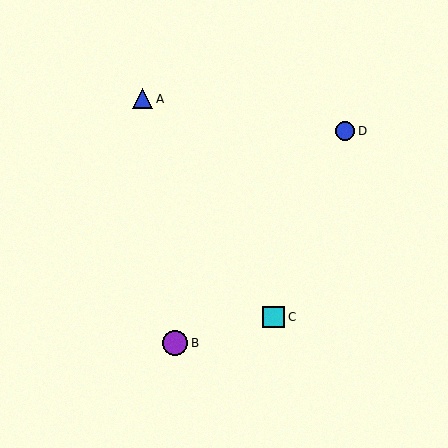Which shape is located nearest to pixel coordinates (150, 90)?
The blue triangle (labeled A) at (143, 99) is nearest to that location.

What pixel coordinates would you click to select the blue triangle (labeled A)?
Click at (143, 99) to select the blue triangle A.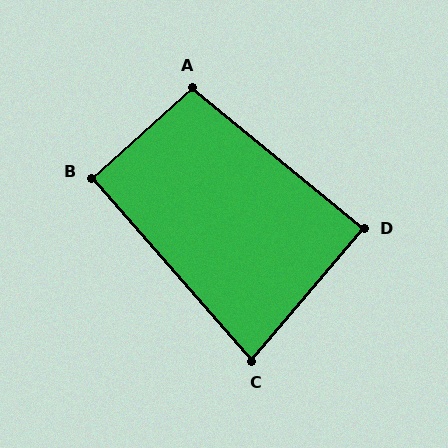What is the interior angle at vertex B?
Approximately 91 degrees (approximately right).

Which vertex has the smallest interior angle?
C, at approximately 81 degrees.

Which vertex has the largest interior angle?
A, at approximately 99 degrees.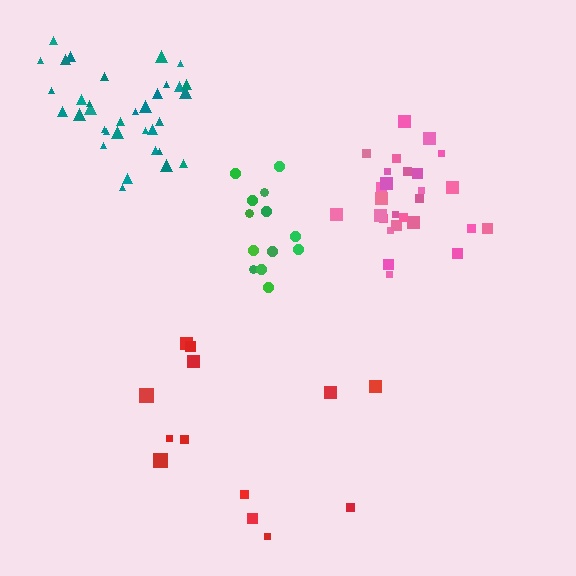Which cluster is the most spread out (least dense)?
Red.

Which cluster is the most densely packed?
Pink.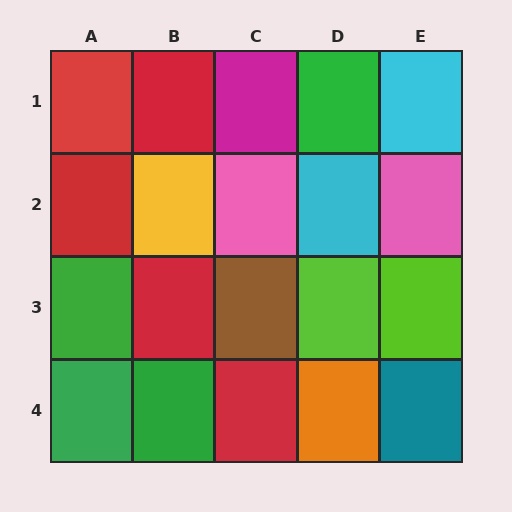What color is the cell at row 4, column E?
Teal.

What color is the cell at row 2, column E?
Pink.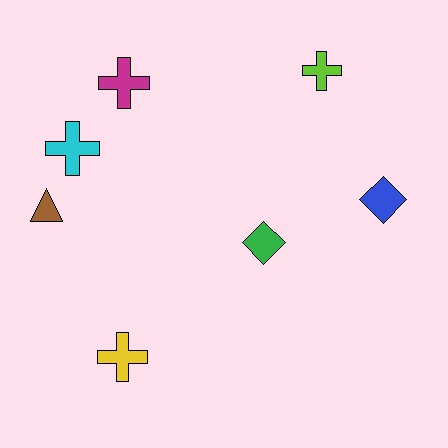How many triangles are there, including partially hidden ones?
There is 1 triangle.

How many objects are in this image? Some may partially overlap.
There are 7 objects.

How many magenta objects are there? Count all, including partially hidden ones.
There is 1 magenta object.